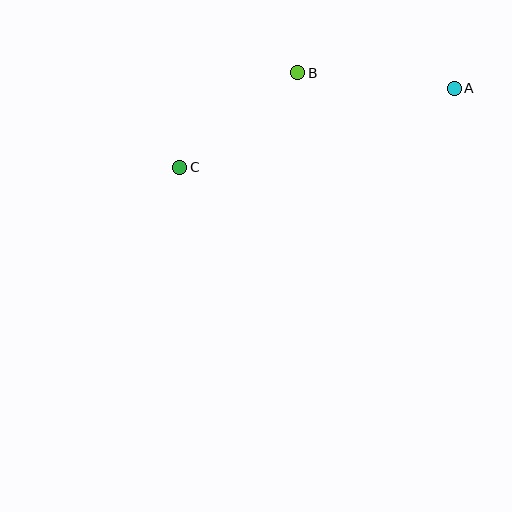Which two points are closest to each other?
Points B and C are closest to each other.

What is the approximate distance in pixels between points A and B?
The distance between A and B is approximately 157 pixels.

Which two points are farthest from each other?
Points A and C are farthest from each other.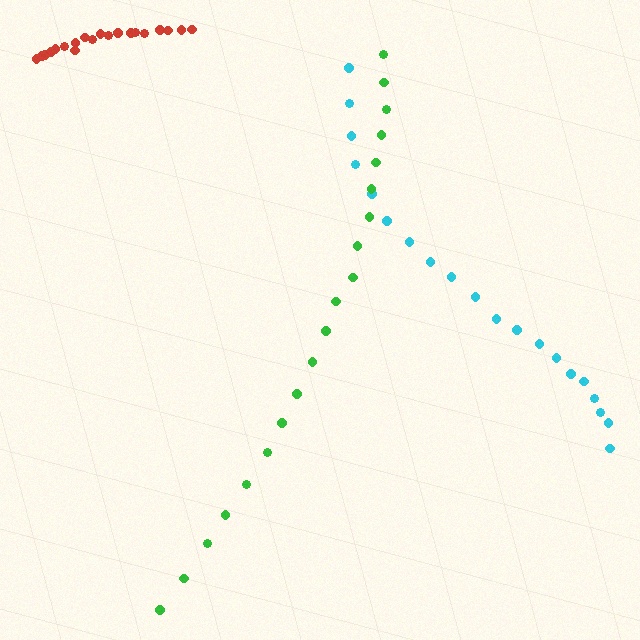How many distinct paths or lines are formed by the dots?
There are 3 distinct paths.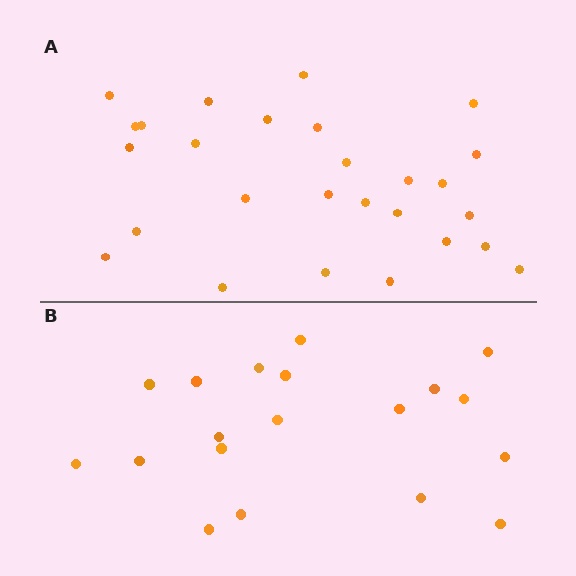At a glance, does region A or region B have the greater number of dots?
Region A (the top region) has more dots.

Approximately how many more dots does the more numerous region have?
Region A has roughly 8 or so more dots than region B.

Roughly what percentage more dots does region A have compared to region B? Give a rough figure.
About 40% more.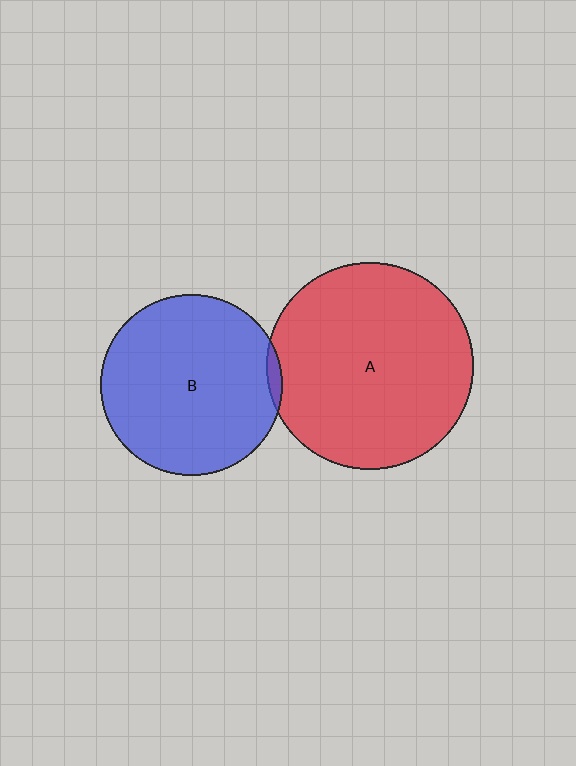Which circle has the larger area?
Circle A (red).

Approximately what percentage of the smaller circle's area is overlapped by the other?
Approximately 5%.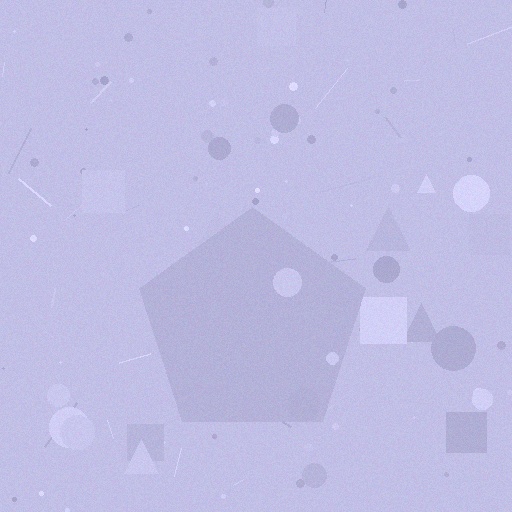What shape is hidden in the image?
A pentagon is hidden in the image.